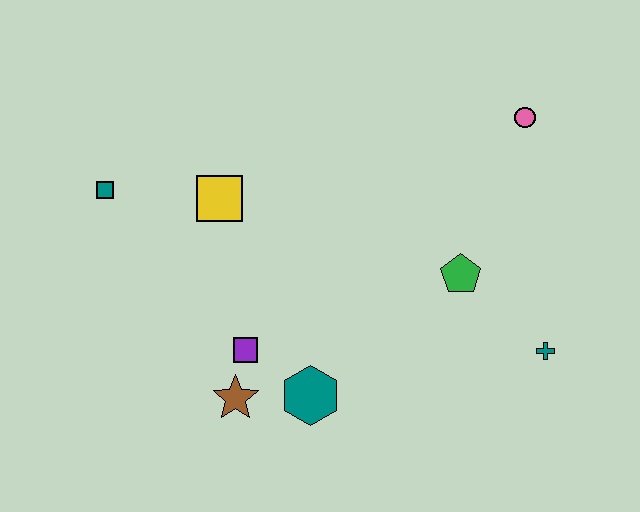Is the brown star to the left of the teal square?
No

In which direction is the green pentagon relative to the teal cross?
The green pentagon is to the left of the teal cross.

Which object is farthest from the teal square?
The teal cross is farthest from the teal square.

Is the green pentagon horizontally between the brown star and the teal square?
No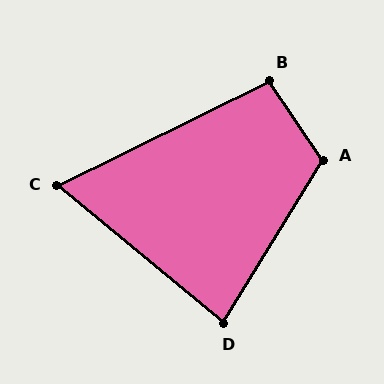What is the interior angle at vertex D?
Approximately 82 degrees (acute).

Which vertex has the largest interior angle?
A, at approximately 114 degrees.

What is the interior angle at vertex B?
Approximately 98 degrees (obtuse).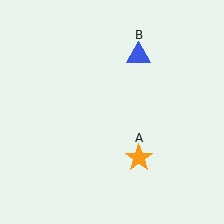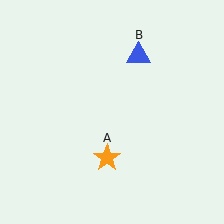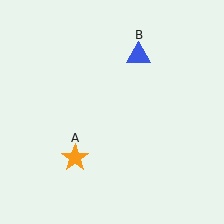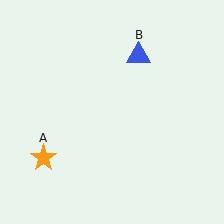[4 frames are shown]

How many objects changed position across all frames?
1 object changed position: orange star (object A).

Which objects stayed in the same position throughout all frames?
Blue triangle (object B) remained stationary.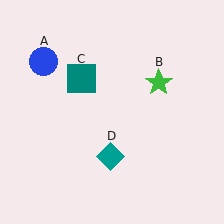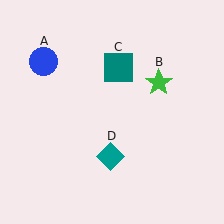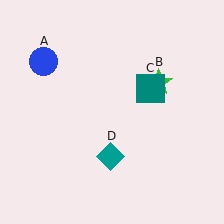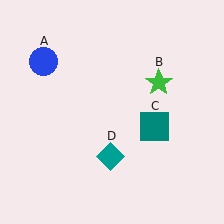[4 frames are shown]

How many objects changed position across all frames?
1 object changed position: teal square (object C).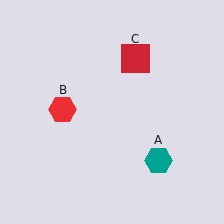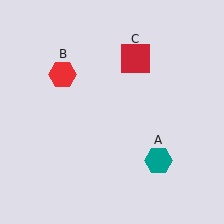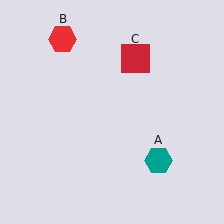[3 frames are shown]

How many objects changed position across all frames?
1 object changed position: red hexagon (object B).